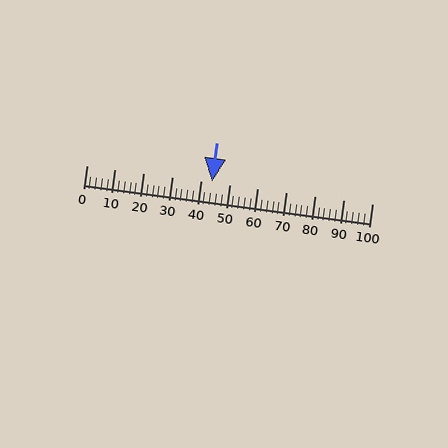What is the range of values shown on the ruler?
The ruler shows values from 0 to 100.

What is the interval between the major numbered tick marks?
The major tick marks are spaced 10 units apart.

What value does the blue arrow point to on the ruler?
The blue arrow points to approximately 44.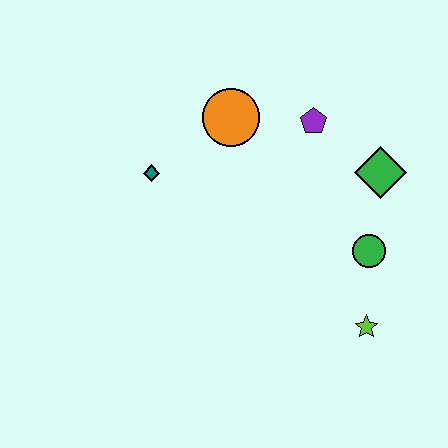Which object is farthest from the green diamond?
The teal diamond is farthest from the green diamond.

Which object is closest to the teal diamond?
The orange circle is closest to the teal diamond.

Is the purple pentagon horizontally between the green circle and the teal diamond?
Yes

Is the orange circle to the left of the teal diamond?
No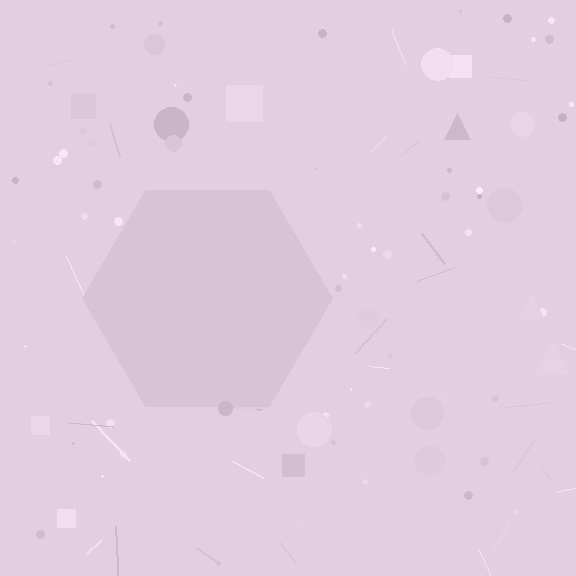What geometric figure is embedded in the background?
A hexagon is embedded in the background.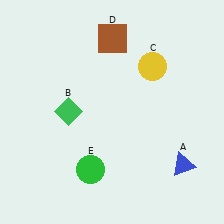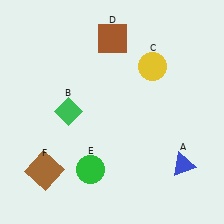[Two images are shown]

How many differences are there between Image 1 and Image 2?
There is 1 difference between the two images.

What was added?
A brown square (F) was added in Image 2.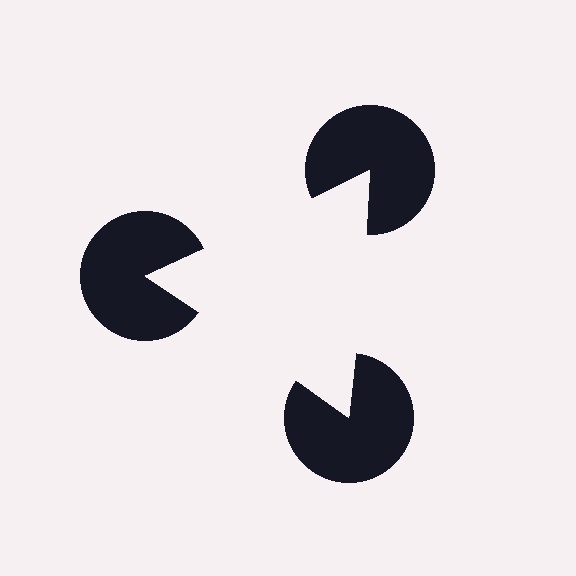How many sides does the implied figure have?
3 sides.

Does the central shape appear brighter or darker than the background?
It typically appears slightly brighter than the background, even though no actual brightness change is drawn.